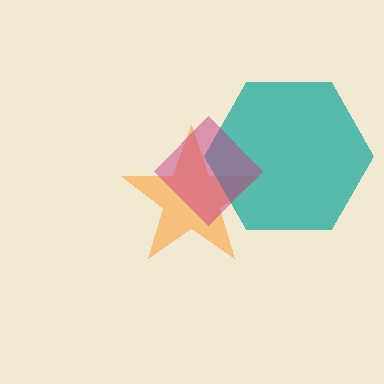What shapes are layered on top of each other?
The layered shapes are: an orange star, a teal hexagon, a magenta diamond.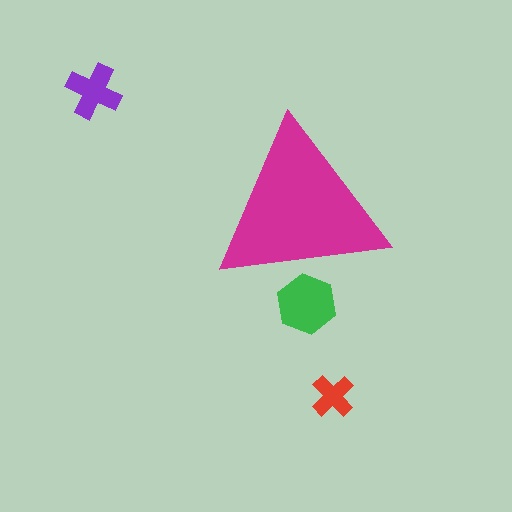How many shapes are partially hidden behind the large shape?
1 shape is partially hidden.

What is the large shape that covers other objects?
A magenta triangle.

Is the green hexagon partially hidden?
Yes, the green hexagon is partially hidden behind the magenta triangle.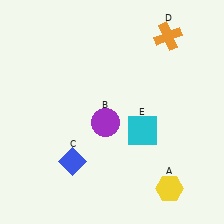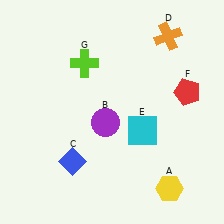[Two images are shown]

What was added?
A red pentagon (F), a lime cross (G) were added in Image 2.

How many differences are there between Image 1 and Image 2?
There are 2 differences between the two images.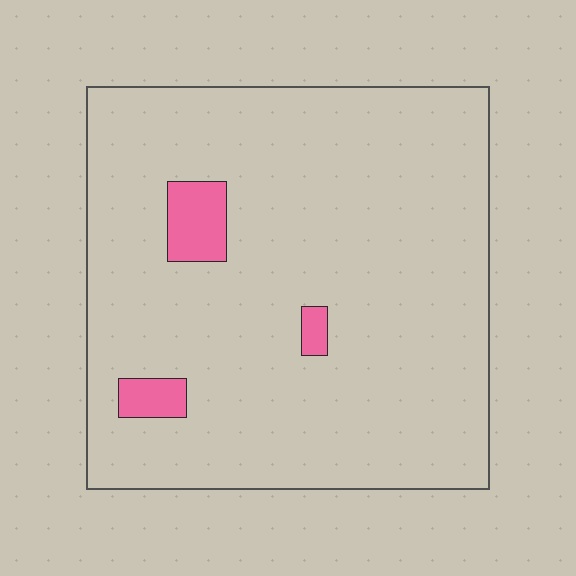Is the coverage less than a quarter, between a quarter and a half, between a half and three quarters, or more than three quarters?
Less than a quarter.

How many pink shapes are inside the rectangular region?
3.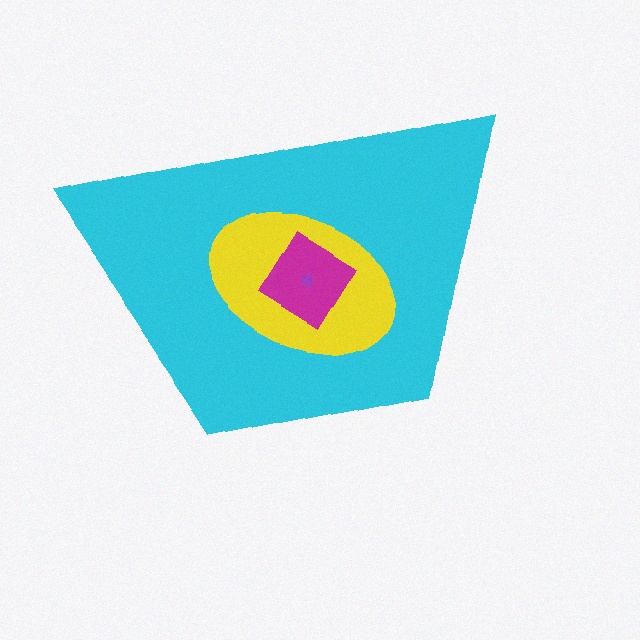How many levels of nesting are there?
4.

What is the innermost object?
The purple star.